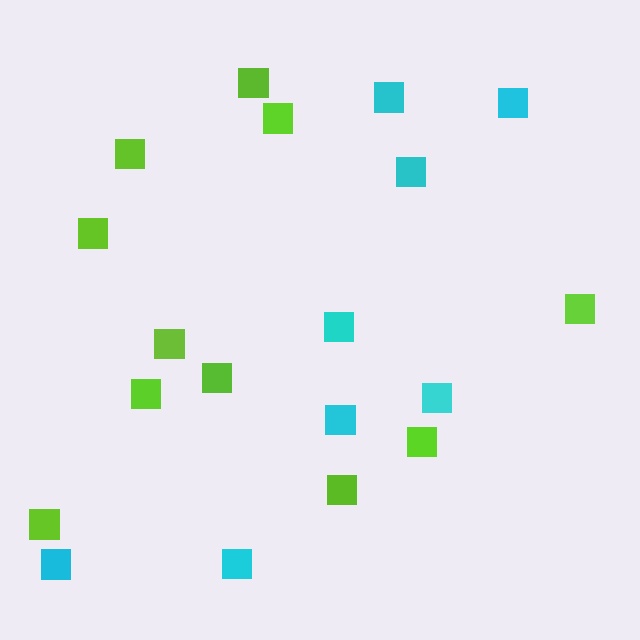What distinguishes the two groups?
There are 2 groups: one group of cyan squares (8) and one group of lime squares (11).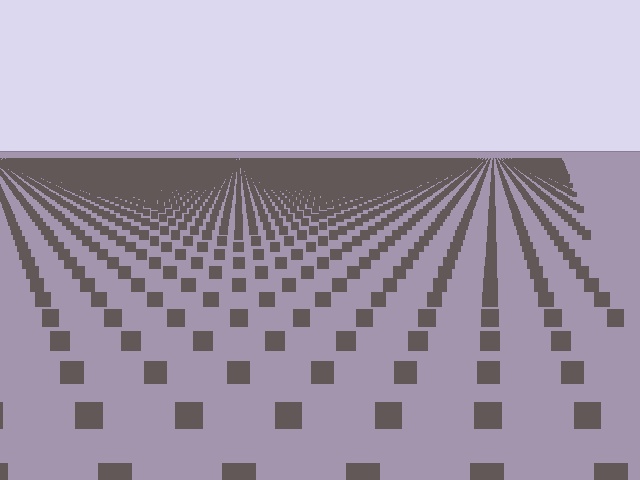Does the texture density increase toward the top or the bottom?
Density increases toward the top.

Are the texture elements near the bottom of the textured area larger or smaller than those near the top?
Larger. Near the bottom, elements are closer to the viewer and appear at a bigger on-screen size.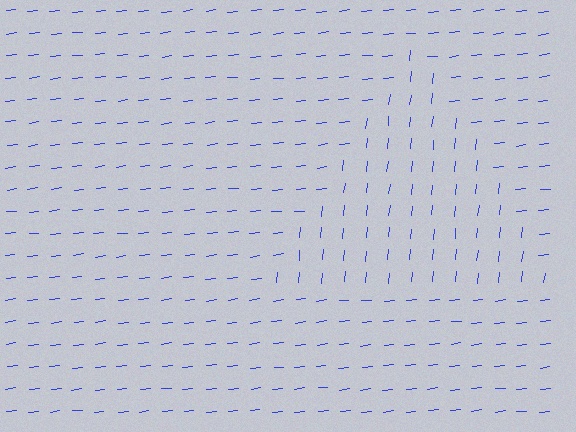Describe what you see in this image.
The image is filled with small blue line segments. A triangle region in the image has lines oriented differently from the surrounding lines, creating a visible texture boundary.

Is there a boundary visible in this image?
Yes, there is a texture boundary formed by a change in line orientation.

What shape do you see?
I see a triangle.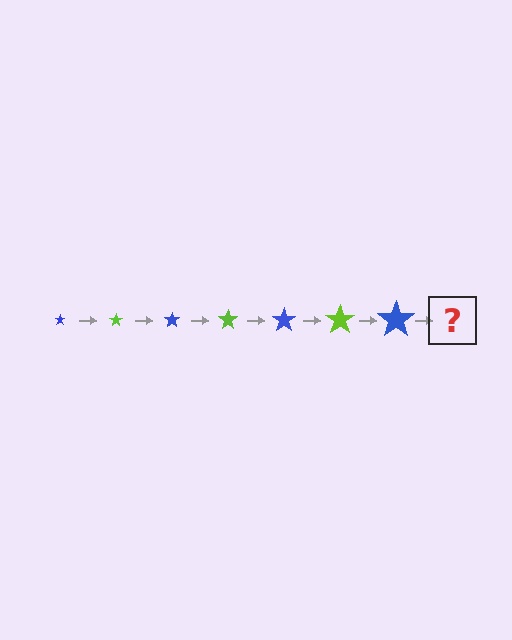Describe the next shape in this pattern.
It should be a lime star, larger than the previous one.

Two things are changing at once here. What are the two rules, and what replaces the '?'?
The two rules are that the star grows larger each step and the color cycles through blue and lime. The '?' should be a lime star, larger than the previous one.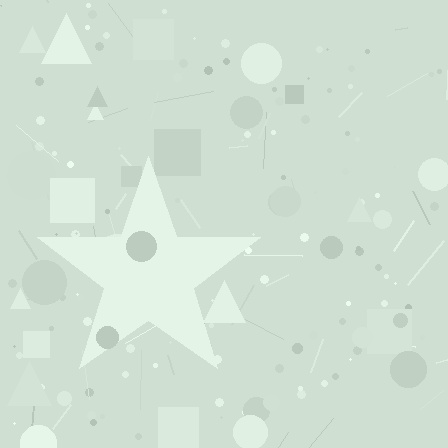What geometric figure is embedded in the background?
A star is embedded in the background.